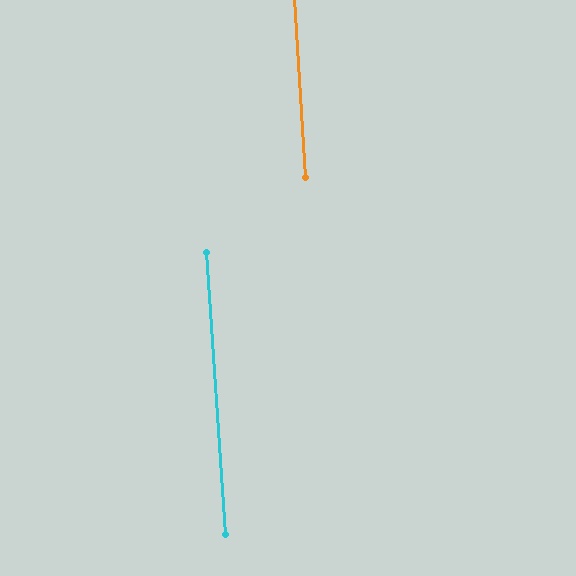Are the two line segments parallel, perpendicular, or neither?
Parallel — their directions differ by only 0.5°.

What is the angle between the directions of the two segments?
Approximately 0 degrees.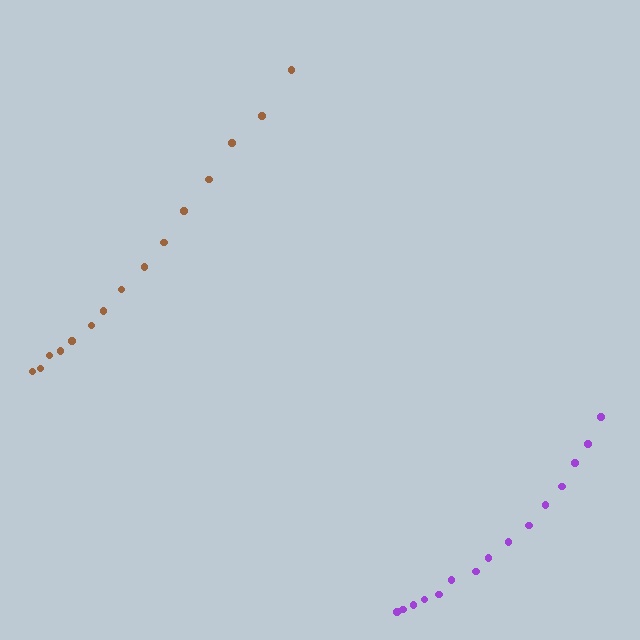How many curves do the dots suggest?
There are 2 distinct paths.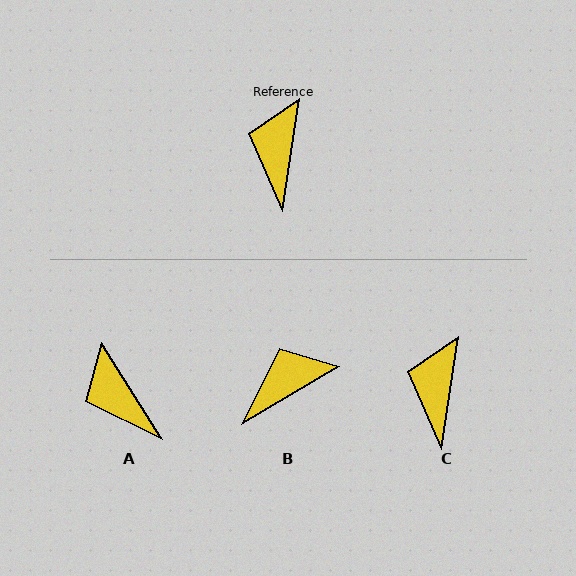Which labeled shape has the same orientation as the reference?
C.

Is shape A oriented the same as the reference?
No, it is off by about 40 degrees.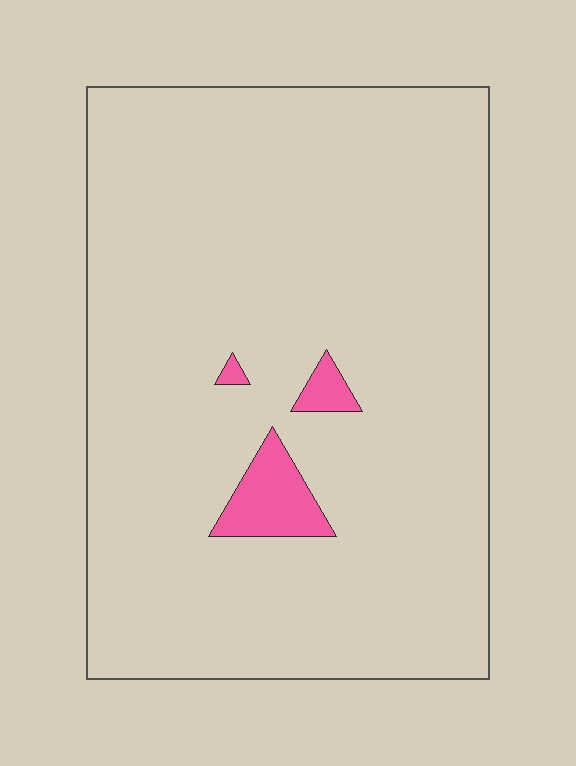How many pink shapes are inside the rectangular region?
3.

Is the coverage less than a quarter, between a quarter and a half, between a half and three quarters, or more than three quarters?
Less than a quarter.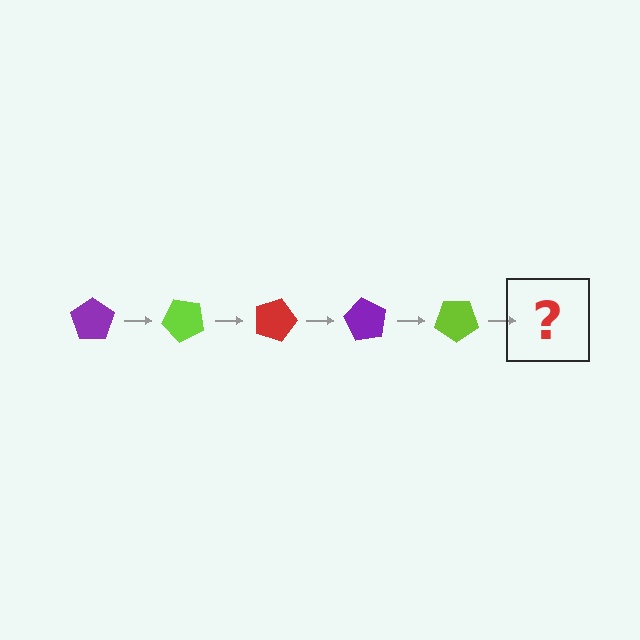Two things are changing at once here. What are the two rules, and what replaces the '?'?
The two rules are that it rotates 45 degrees each step and the color cycles through purple, lime, and red. The '?' should be a red pentagon, rotated 225 degrees from the start.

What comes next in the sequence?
The next element should be a red pentagon, rotated 225 degrees from the start.